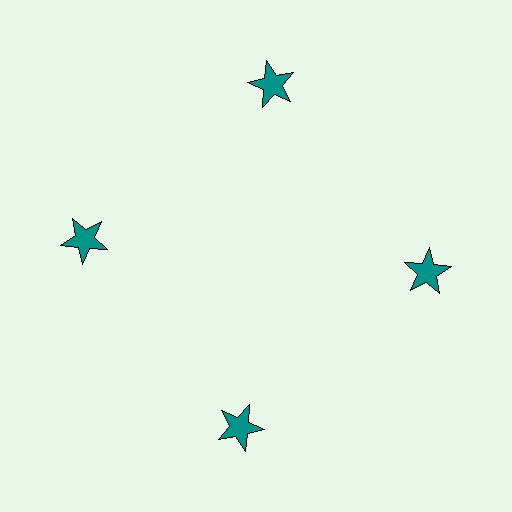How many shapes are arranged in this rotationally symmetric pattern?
There are 4 shapes, arranged in 4 groups of 1.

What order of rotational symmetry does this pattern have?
This pattern has 4-fold rotational symmetry.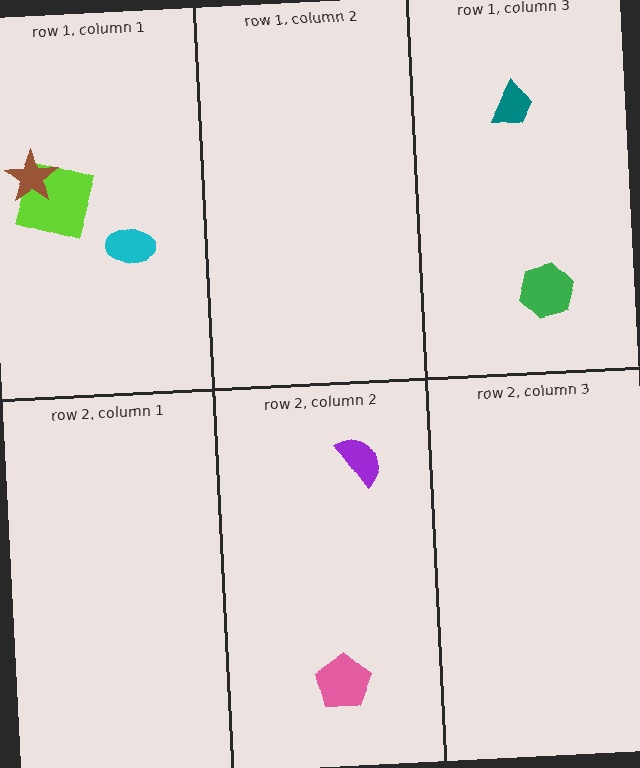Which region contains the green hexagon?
The row 1, column 3 region.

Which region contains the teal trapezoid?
The row 1, column 3 region.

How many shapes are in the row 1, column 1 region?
3.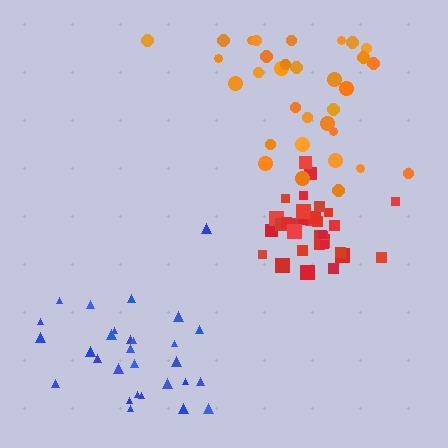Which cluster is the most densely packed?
Red.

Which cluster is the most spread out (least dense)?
Blue.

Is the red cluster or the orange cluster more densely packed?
Red.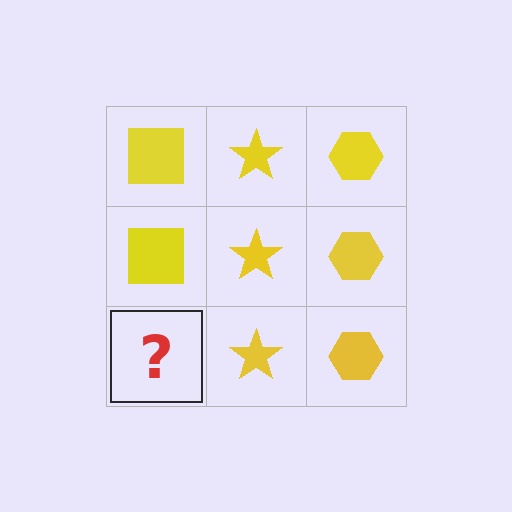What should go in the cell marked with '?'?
The missing cell should contain a yellow square.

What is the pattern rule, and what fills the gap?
The rule is that each column has a consistent shape. The gap should be filled with a yellow square.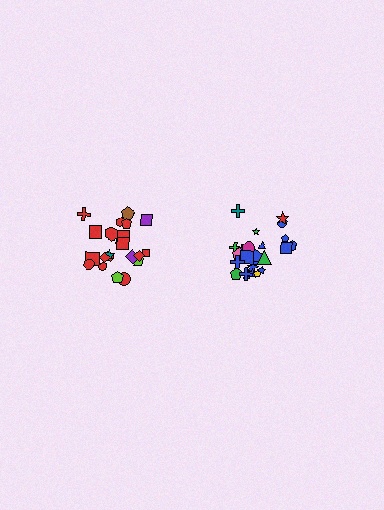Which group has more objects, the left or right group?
The right group.